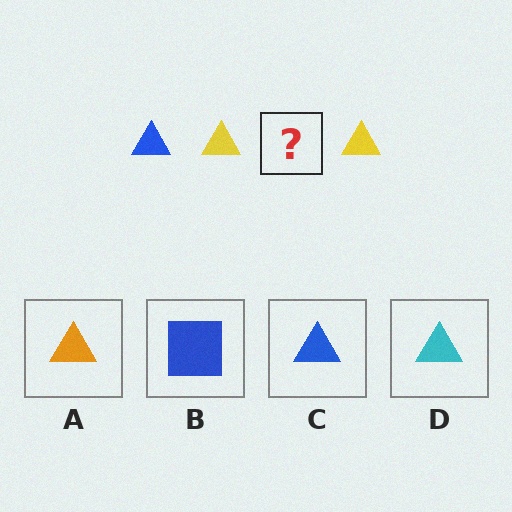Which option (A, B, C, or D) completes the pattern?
C.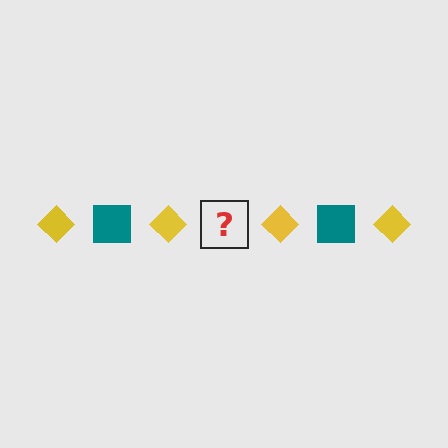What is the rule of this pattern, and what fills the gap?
The rule is that the pattern alternates between yellow diamond and teal square. The gap should be filled with a teal square.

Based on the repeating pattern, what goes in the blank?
The blank should be a teal square.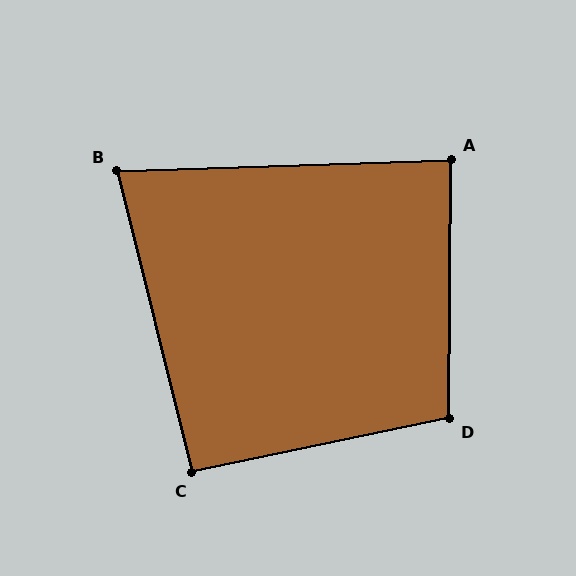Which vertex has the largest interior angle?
D, at approximately 102 degrees.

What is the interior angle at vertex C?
Approximately 92 degrees (approximately right).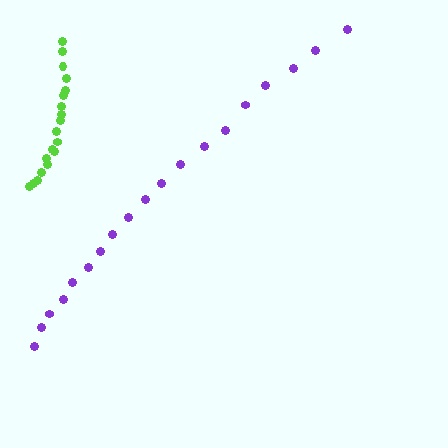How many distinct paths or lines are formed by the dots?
There are 2 distinct paths.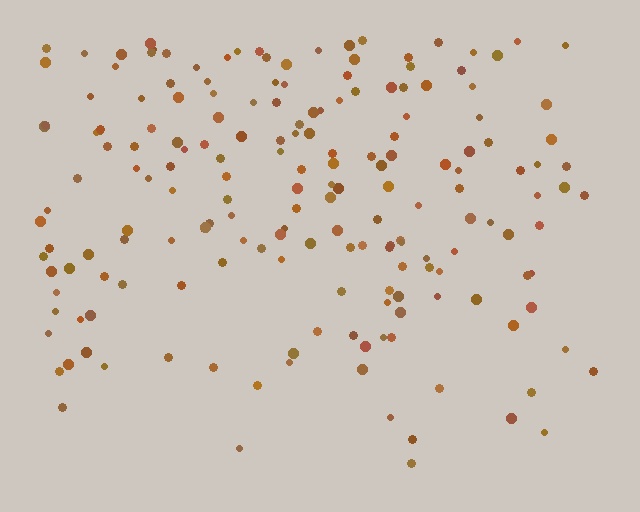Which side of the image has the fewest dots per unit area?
The bottom.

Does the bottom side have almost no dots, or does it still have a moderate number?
Still a moderate number, just noticeably fewer than the top.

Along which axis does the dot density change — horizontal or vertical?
Vertical.